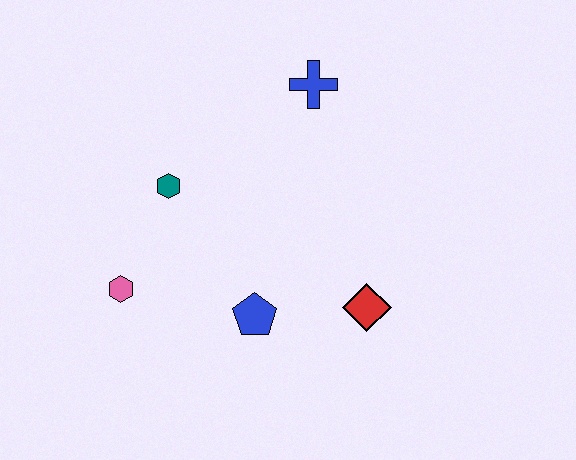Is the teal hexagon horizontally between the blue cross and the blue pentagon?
No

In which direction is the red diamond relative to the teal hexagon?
The red diamond is to the right of the teal hexagon.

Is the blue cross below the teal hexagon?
No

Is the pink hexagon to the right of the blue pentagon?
No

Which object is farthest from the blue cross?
The pink hexagon is farthest from the blue cross.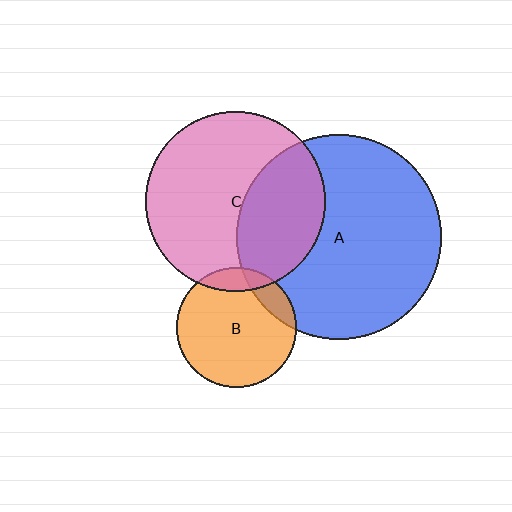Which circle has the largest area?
Circle A (blue).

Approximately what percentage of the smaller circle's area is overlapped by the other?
Approximately 15%.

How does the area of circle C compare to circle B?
Approximately 2.3 times.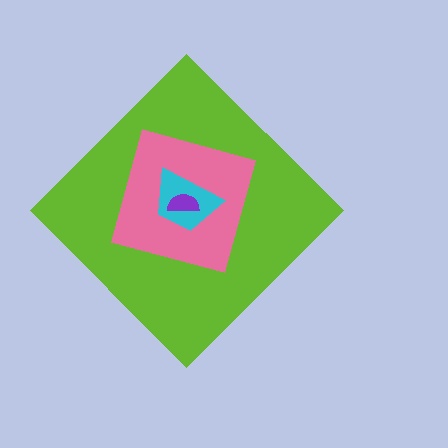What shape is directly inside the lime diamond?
The pink square.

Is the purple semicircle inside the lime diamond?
Yes.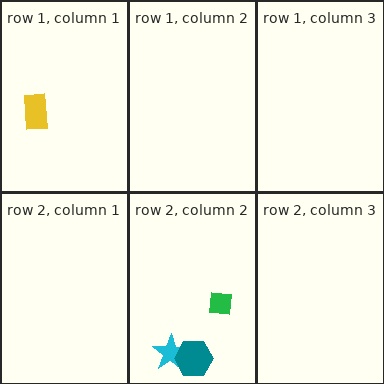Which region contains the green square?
The row 2, column 2 region.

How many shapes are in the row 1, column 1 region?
1.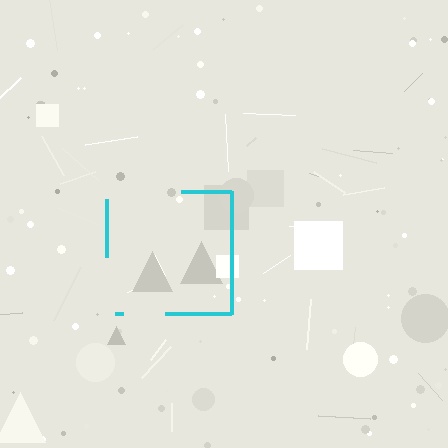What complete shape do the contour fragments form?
The contour fragments form a square.